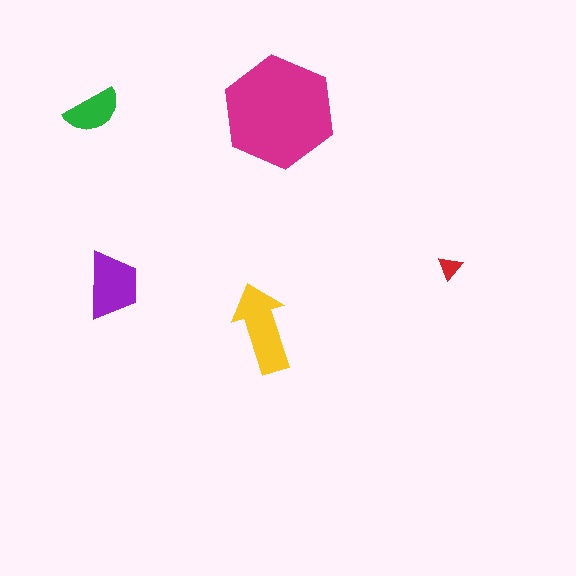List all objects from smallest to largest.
The red triangle, the green semicircle, the purple trapezoid, the yellow arrow, the magenta hexagon.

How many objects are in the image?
There are 5 objects in the image.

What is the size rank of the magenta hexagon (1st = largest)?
1st.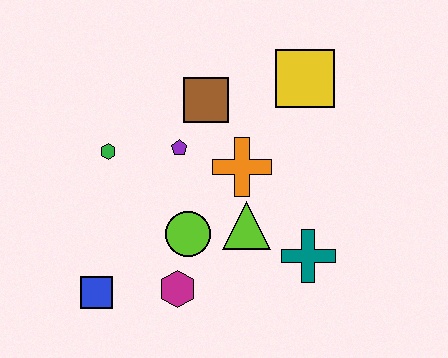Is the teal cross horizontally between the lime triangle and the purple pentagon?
No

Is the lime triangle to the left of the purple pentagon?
No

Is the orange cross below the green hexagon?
Yes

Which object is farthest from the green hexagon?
The teal cross is farthest from the green hexagon.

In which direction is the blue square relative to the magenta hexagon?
The blue square is to the left of the magenta hexagon.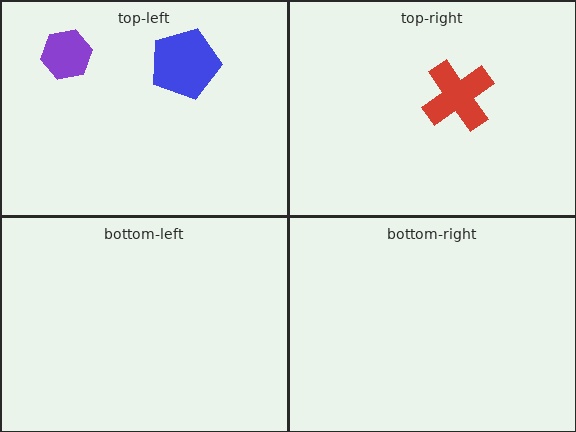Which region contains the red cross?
The top-right region.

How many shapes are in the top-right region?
1.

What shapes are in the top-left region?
The purple hexagon, the blue pentagon.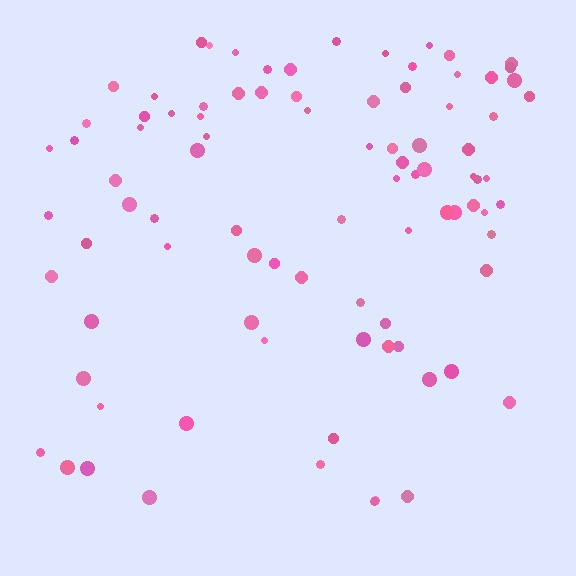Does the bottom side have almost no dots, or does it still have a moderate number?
Still a moderate number, just noticeably fewer than the top.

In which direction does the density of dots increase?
From bottom to top, with the top side densest.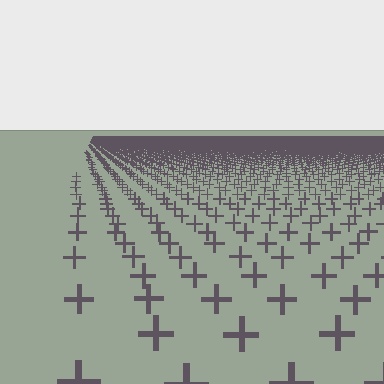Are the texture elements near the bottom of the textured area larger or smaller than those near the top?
Larger. Near the bottom, elements are closer to the viewer and appear at a bigger on-screen size.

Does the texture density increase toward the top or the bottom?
Density increases toward the top.